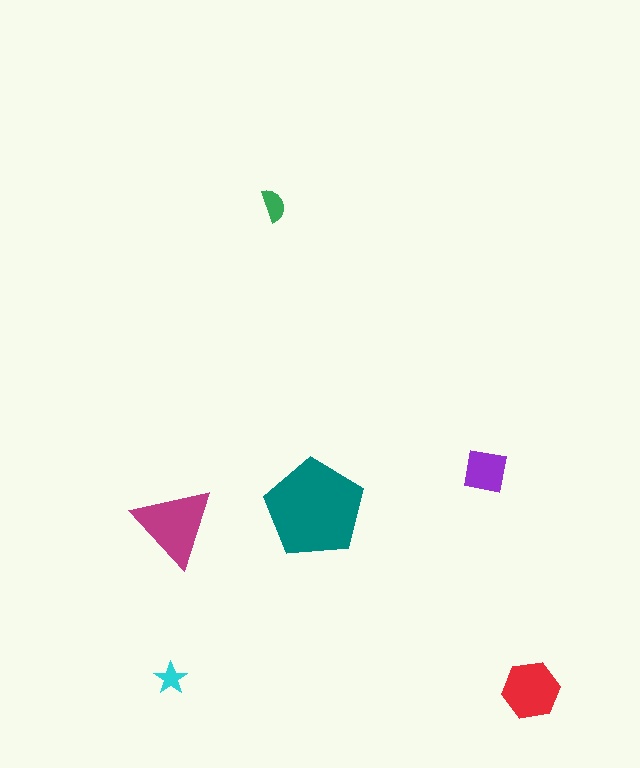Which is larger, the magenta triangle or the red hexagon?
The magenta triangle.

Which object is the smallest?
The cyan star.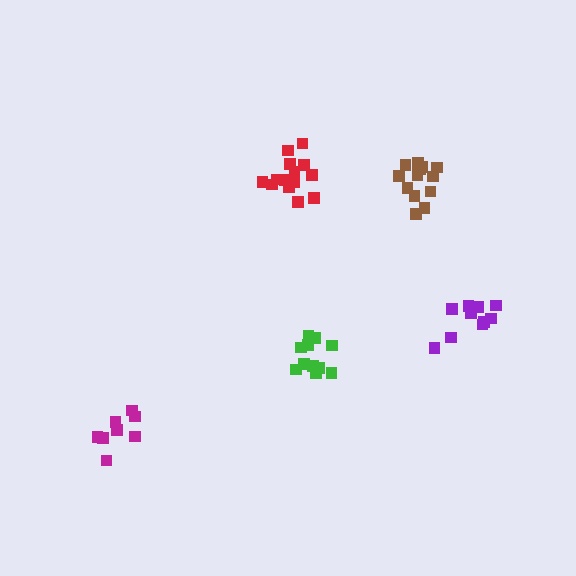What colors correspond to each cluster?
The clusters are colored: red, magenta, brown, purple, green.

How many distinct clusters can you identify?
There are 5 distinct clusters.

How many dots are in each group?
Group 1: 14 dots, Group 2: 8 dots, Group 3: 14 dots, Group 4: 10 dots, Group 5: 11 dots (57 total).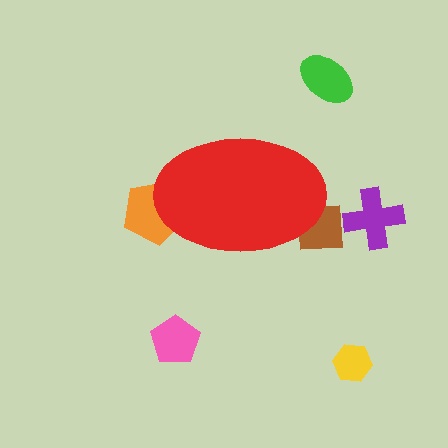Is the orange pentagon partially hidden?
Yes, the orange pentagon is partially hidden behind the red ellipse.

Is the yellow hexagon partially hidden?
No, the yellow hexagon is fully visible.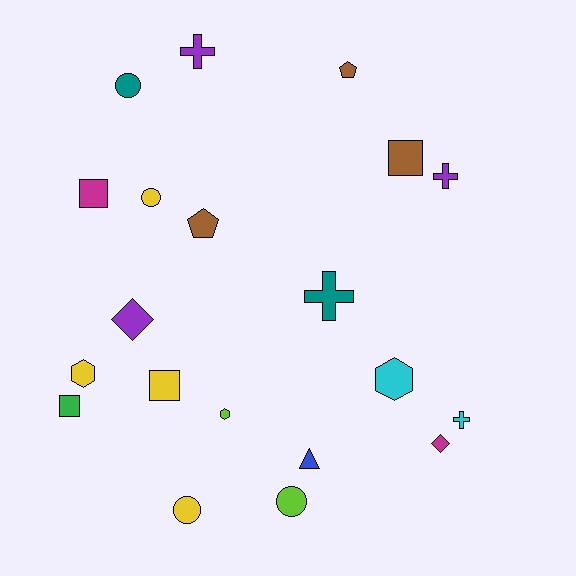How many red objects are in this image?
There are no red objects.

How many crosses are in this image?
There are 4 crosses.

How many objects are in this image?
There are 20 objects.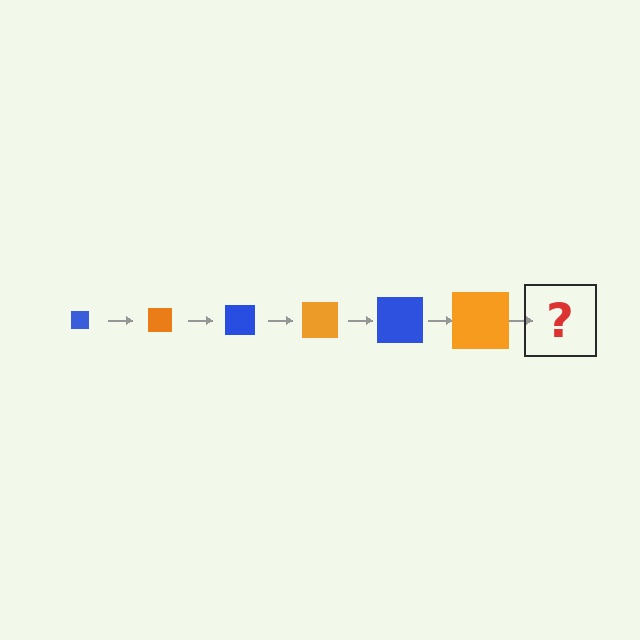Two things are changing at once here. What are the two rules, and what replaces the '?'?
The two rules are that the square grows larger each step and the color cycles through blue and orange. The '?' should be a blue square, larger than the previous one.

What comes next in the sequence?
The next element should be a blue square, larger than the previous one.